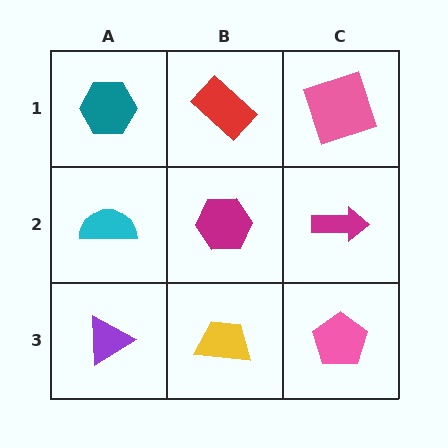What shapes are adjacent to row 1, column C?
A magenta arrow (row 2, column C), a red rectangle (row 1, column B).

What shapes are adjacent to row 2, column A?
A teal hexagon (row 1, column A), a purple triangle (row 3, column A), a magenta hexagon (row 2, column B).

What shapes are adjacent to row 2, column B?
A red rectangle (row 1, column B), a yellow trapezoid (row 3, column B), a cyan semicircle (row 2, column A), a magenta arrow (row 2, column C).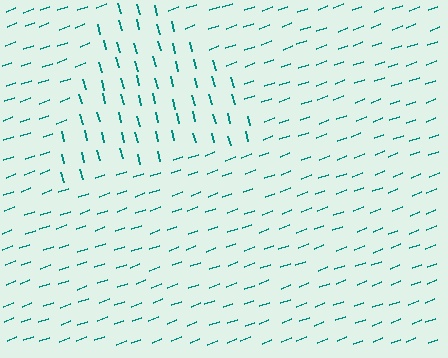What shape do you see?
I see a triangle.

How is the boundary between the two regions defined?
The boundary is defined purely by a change in line orientation (approximately 84 degrees difference). All lines are the same color and thickness.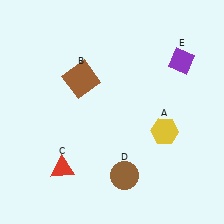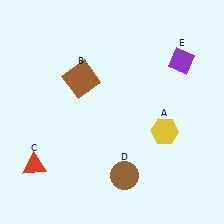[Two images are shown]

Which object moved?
The red triangle (C) moved left.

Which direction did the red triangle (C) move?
The red triangle (C) moved left.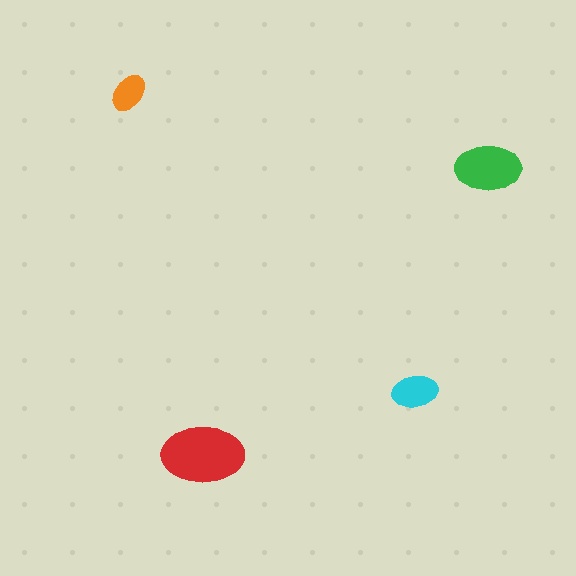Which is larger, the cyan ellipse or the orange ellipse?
The cyan one.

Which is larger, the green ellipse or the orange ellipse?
The green one.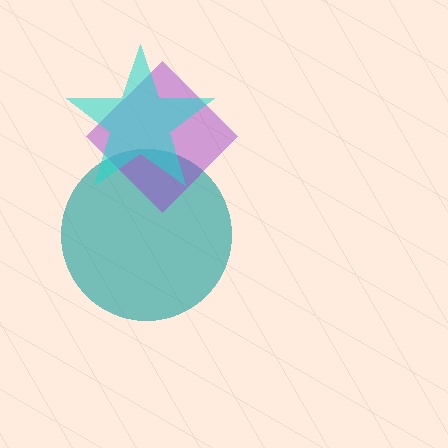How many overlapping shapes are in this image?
There are 3 overlapping shapes in the image.